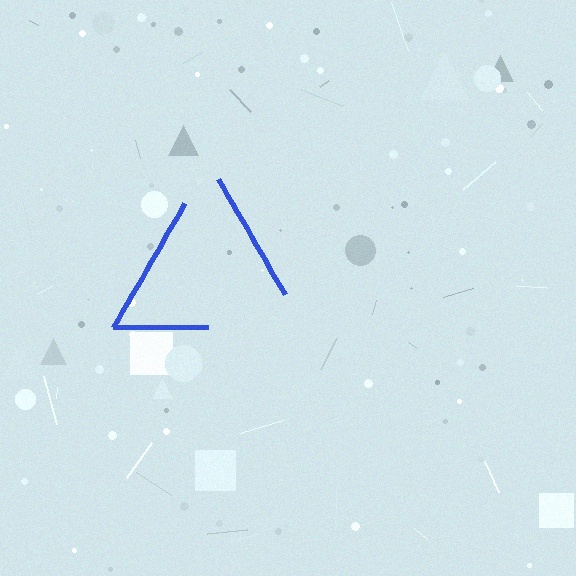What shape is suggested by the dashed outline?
The dashed outline suggests a triangle.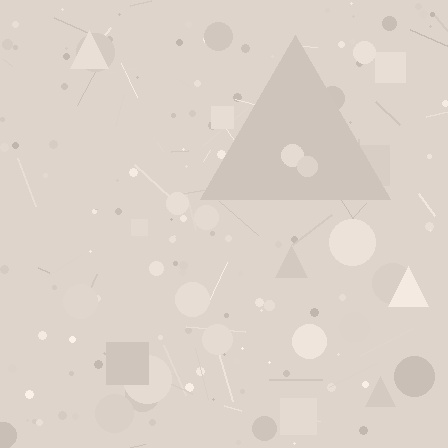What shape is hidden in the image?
A triangle is hidden in the image.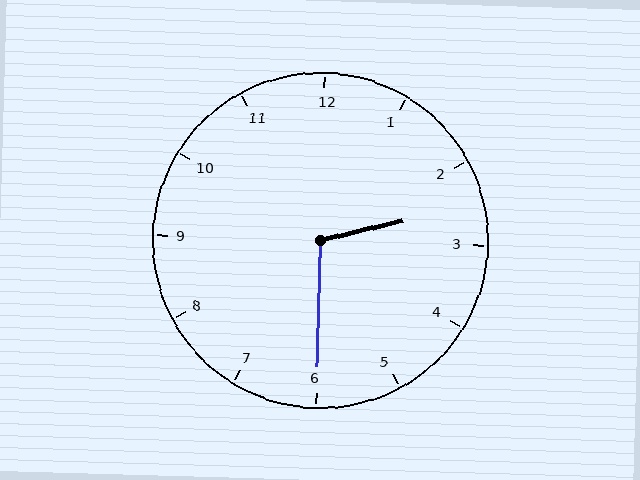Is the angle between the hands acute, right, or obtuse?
It is obtuse.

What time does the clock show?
2:30.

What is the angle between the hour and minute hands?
Approximately 105 degrees.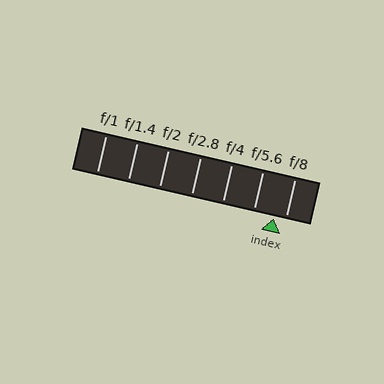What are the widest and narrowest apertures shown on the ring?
The widest aperture shown is f/1 and the narrowest is f/8.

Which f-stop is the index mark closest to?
The index mark is closest to f/8.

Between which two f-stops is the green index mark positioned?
The index mark is between f/5.6 and f/8.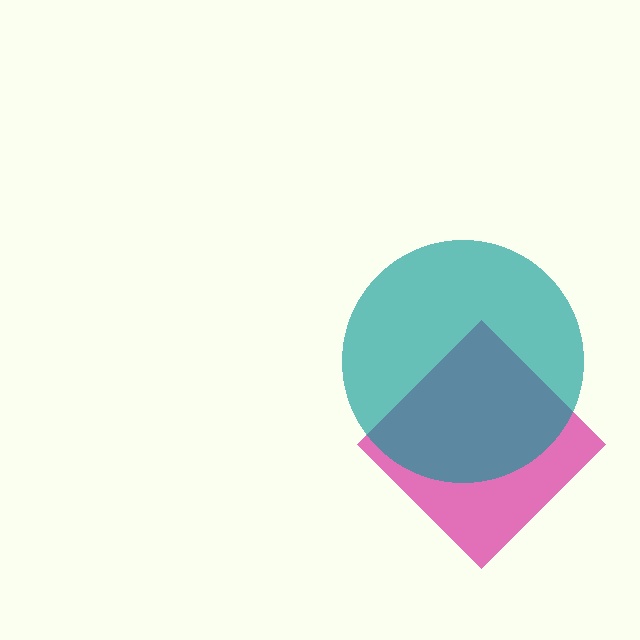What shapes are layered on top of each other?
The layered shapes are: a magenta diamond, a teal circle.